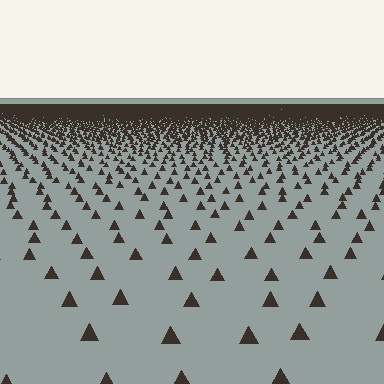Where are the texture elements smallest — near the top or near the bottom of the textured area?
Near the top.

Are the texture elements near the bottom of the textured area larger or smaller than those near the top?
Larger. Near the bottom, elements are closer to the viewer and appear at a bigger on-screen size.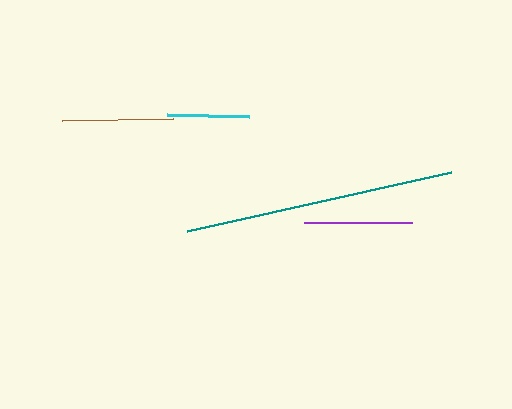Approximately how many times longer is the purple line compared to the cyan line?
The purple line is approximately 1.3 times the length of the cyan line.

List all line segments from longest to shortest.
From longest to shortest: teal, brown, purple, cyan.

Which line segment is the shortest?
The cyan line is the shortest at approximately 83 pixels.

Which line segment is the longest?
The teal line is the longest at approximately 270 pixels.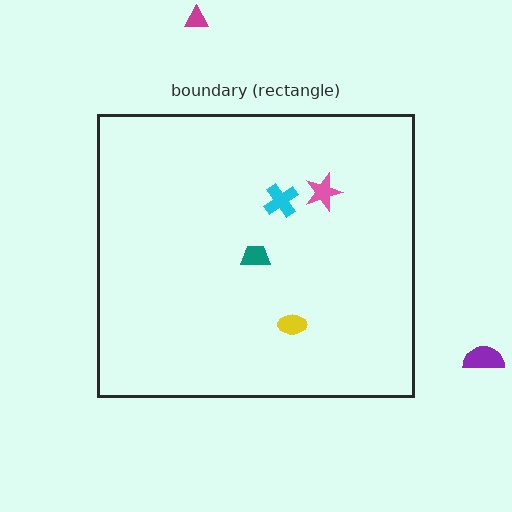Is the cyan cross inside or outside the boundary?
Inside.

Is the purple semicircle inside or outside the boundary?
Outside.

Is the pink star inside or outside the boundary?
Inside.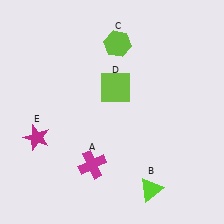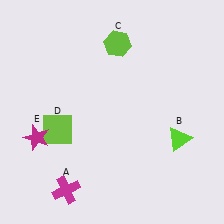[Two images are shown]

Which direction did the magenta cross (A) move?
The magenta cross (A) moved left.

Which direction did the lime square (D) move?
The lime square (D) moved left.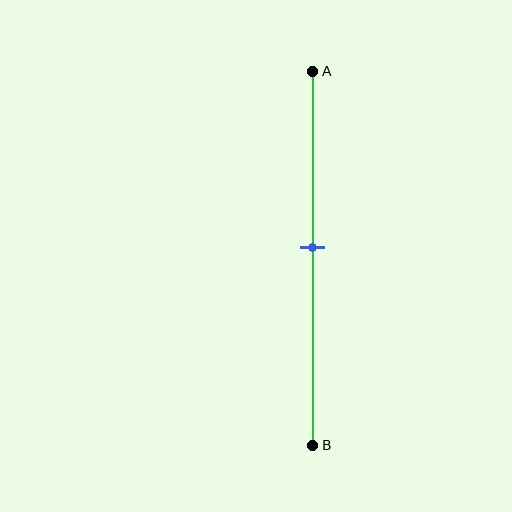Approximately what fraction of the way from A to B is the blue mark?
The blue mark is approximately 45% of the way from A to B.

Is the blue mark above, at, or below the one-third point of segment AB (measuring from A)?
The blue mark is below the one-third point of segment AB.